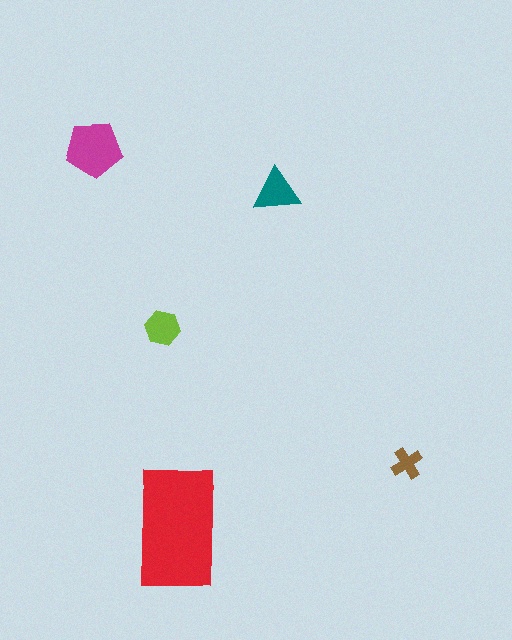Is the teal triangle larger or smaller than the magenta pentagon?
Smaller.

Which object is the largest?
The red rectangle.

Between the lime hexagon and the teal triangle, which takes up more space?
The teal triangle.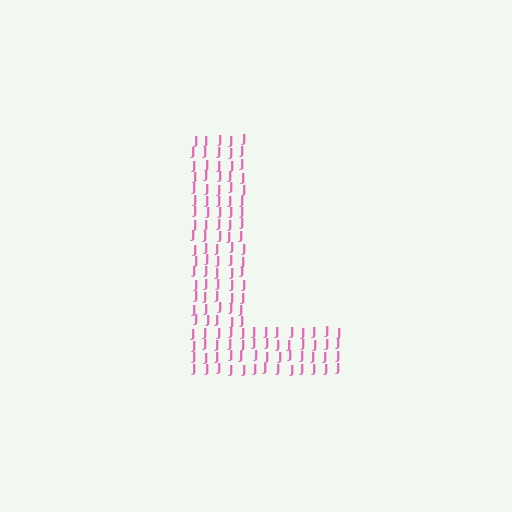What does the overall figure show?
The overall figure shows the letter L.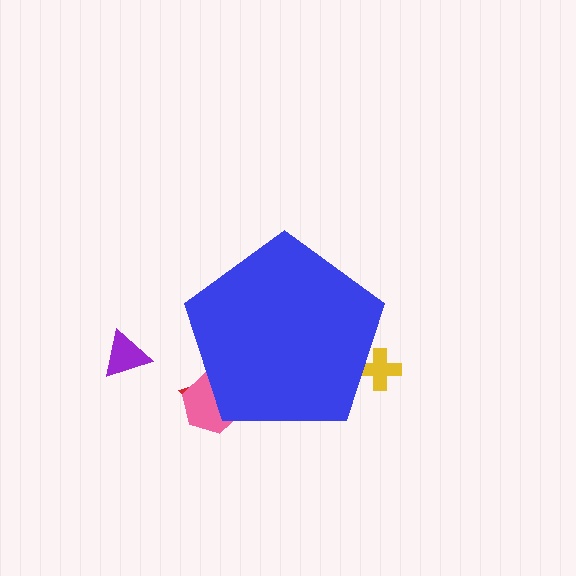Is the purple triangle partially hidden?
No, the purple triangle is fully visible.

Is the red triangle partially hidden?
Yes, the red triangle is partially hidden behind the blue pentagon.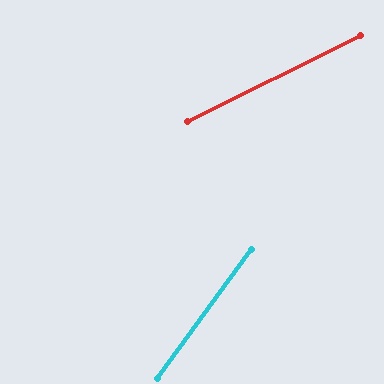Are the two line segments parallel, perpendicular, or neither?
Neither parallel nor perpendicular — they differ by about 27°.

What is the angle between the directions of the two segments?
Approximately 27 degrees.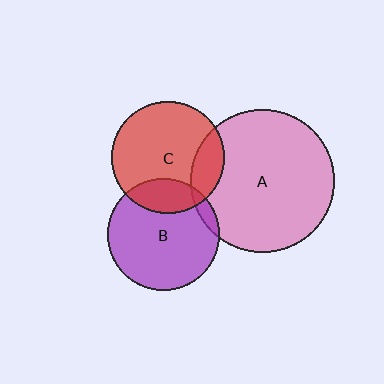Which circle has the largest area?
Circle A (pink).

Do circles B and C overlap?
Yes.